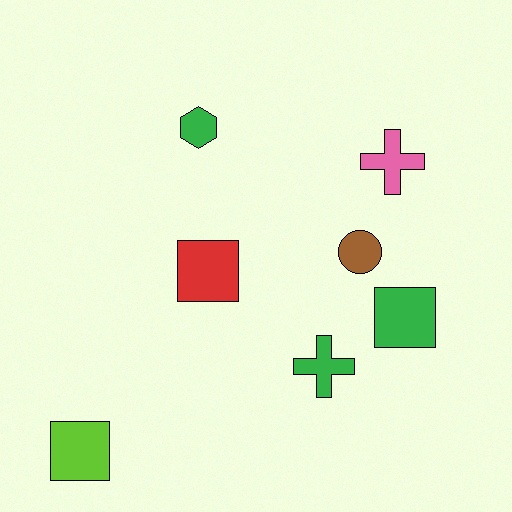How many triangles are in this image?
There are no triangles.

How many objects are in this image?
There are 7 objects.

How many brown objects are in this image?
There is 1 brown object.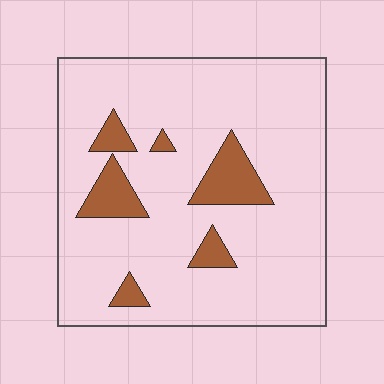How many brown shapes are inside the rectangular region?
6.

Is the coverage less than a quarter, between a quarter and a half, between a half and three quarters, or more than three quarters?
Less than a quarter.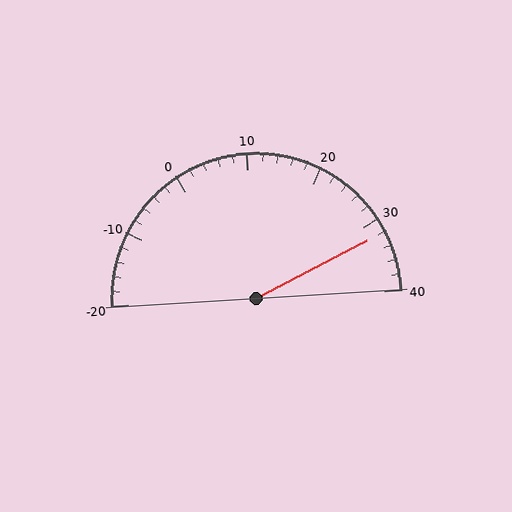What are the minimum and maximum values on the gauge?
The gauge ranges from -20 to 40.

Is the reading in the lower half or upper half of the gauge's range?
The reading is in the upper half of the range (-20 to 40).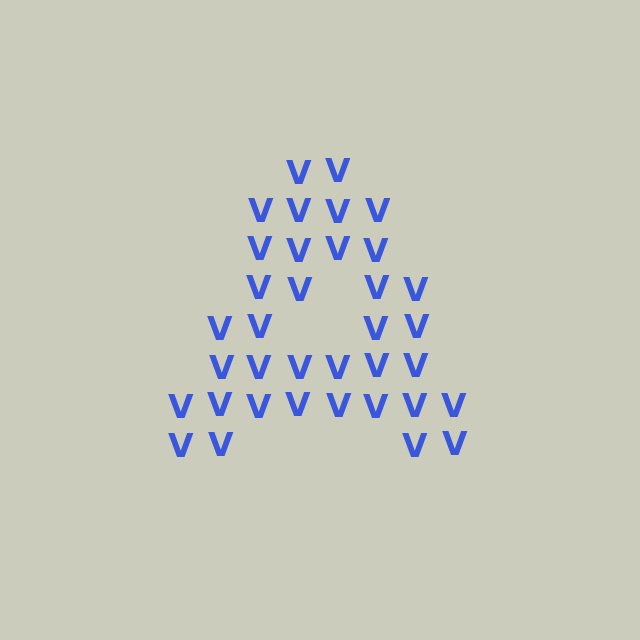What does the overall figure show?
The overall figure shows the letter A.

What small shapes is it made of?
It is made of small letter V's.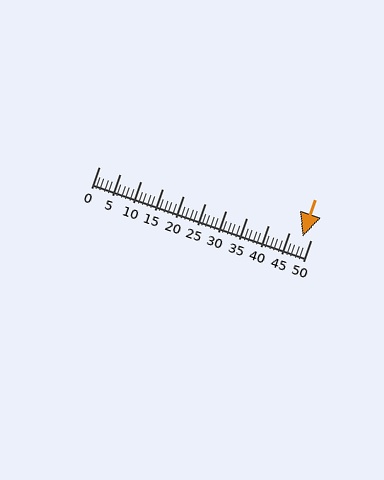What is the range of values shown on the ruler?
The ruler shows values from 0 to 50.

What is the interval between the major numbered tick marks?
The major tick marks are spaced 5 units apart.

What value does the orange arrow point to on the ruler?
The orange arrow points to approximately 48.